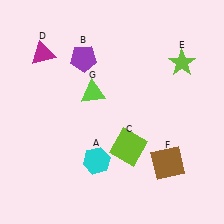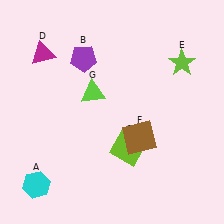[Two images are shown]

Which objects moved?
The objects that moved are: the cyan hexagon (A), the brown square (F).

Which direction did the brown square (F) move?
The brown square (F) moved left.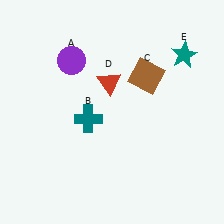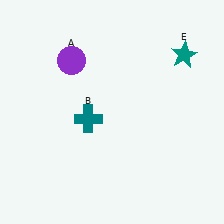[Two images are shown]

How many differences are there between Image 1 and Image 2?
There are 2 differences between the two images.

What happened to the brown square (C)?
The brown square (C) was removed in Image 2. It was in the top-right area of Image 1.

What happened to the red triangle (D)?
The red triangle (D) was removed in Image 2. It was in the top-left area of Image 1.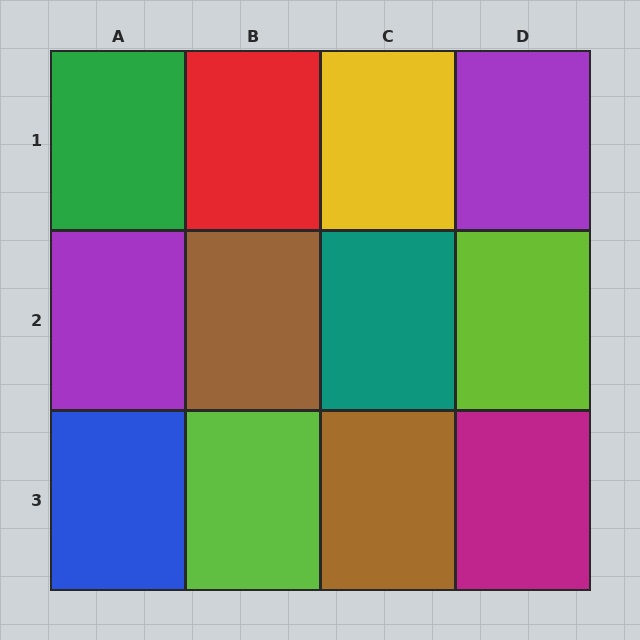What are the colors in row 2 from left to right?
Purple, brown, teal, lime.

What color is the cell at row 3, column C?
Brown.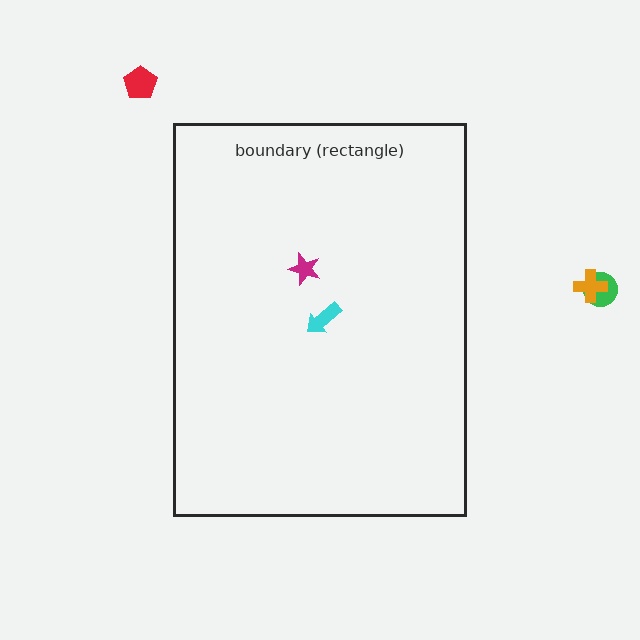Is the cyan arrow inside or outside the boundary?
Inside.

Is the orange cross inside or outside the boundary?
Outside.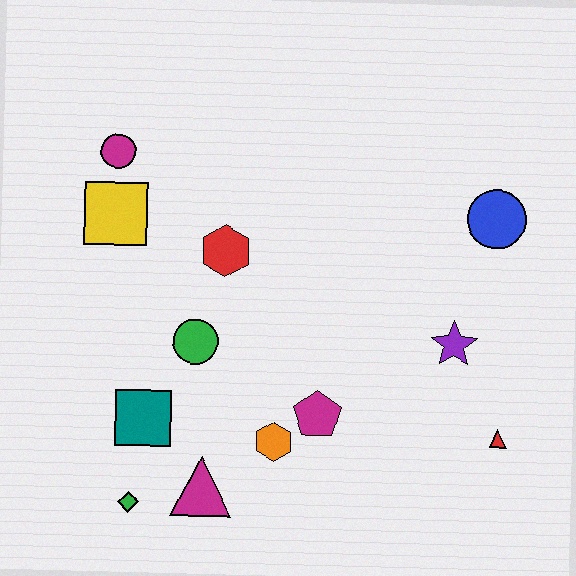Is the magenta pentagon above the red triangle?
Yes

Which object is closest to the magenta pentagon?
The orange hexagon is closest to the magenta pentagon.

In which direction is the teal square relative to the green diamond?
The teal square is above the green diamond.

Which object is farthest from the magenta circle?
The red triangle is farthest from the magenta circle.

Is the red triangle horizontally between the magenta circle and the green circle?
No